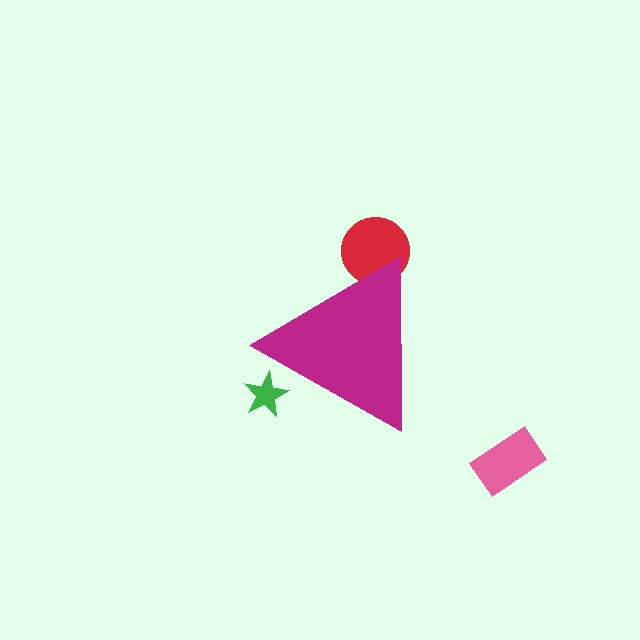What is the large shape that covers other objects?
A magenta triangle.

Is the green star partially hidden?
Yes, the green star is partially hidden behind the magenta triangle.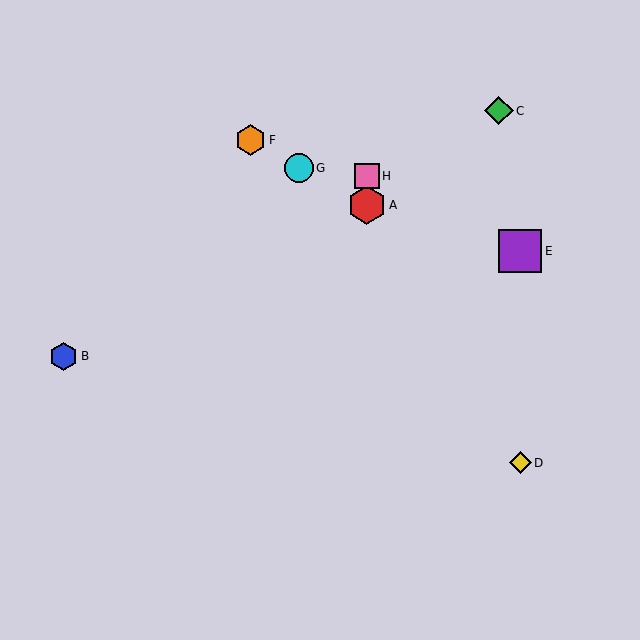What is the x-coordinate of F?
Object F is at x≈250.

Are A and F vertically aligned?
No, A is at x≈367 and F is at x≈250.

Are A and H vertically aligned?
Yes, both are at x≈367.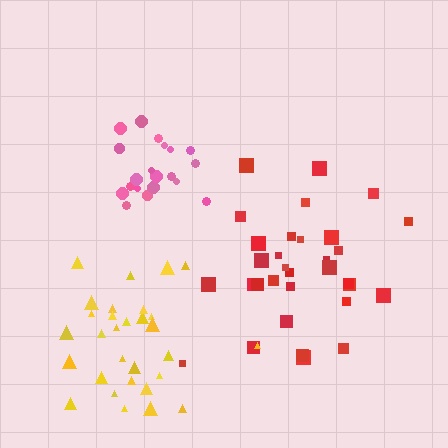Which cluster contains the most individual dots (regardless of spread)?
Red (32).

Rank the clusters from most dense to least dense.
pink, yellow, red.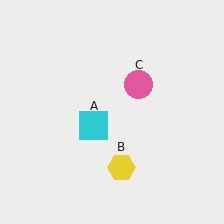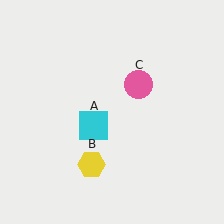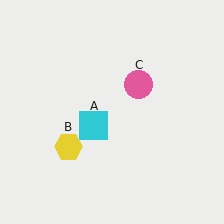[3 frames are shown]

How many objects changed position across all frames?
1 object changed position: yellow hexagon (object B).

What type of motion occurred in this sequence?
The yellow hexagon (object B) rotated clockwise around the center of the scene.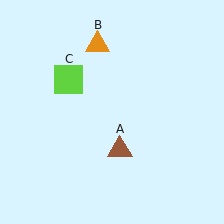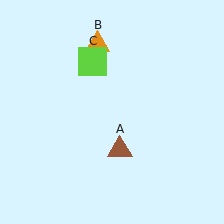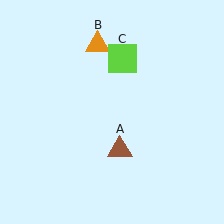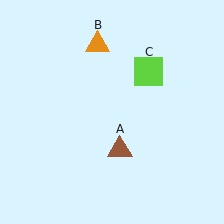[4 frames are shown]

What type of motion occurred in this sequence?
The lime square (object C) rotated clockwise around the center of the scene.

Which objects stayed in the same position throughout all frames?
Brown triangle (object A) and orange triangle (object B) remained stationary.